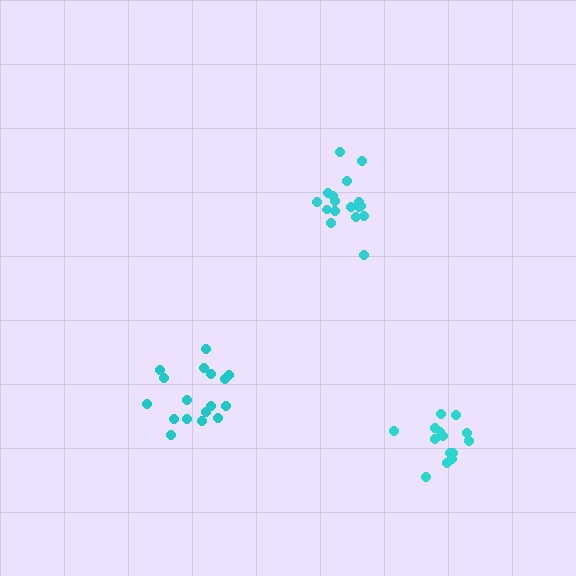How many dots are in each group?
Group 1: 17 dots, Group 2: 17 dots, Group 3: 14 dots (48 total).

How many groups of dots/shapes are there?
There are 3 groups.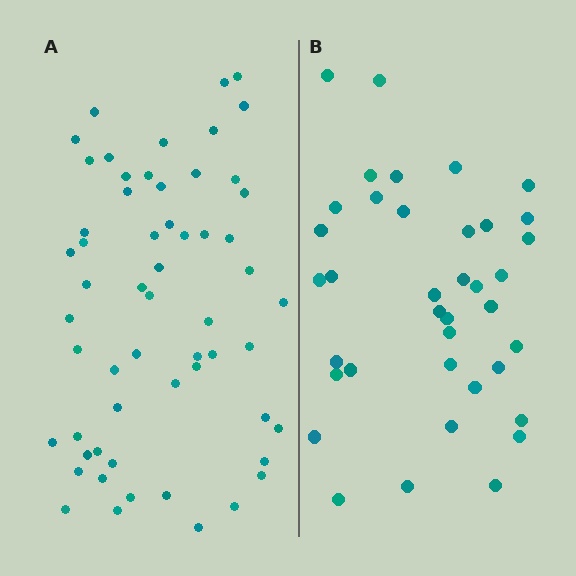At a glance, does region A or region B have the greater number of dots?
Region A (the left region) has more dots.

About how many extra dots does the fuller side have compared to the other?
Region A has approximately 20 more dots than region B.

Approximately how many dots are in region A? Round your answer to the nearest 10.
About 60 dots. (The exact count is 58, which rounds to 60.)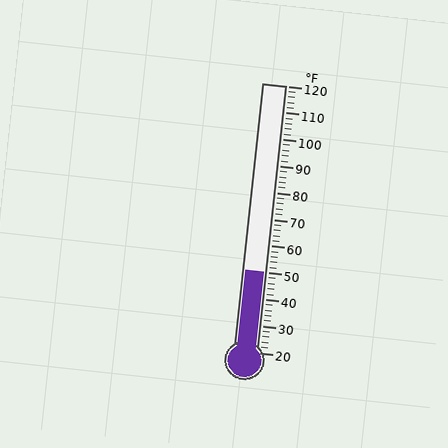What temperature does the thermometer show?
The thermometer shows approximately 50°F.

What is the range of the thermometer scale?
The thermometer scale ranges from 20°F to 120°F.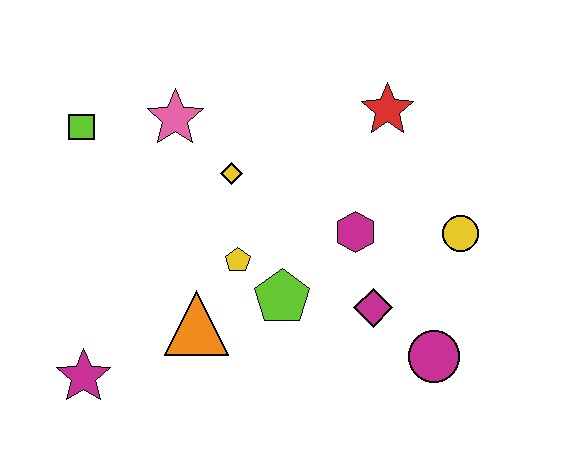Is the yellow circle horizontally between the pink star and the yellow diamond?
No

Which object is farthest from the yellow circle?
The magenta star is farthest from the yellow circle.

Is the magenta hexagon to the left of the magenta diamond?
Yes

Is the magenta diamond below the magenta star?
No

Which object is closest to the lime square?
The pink star is closest to the lime square.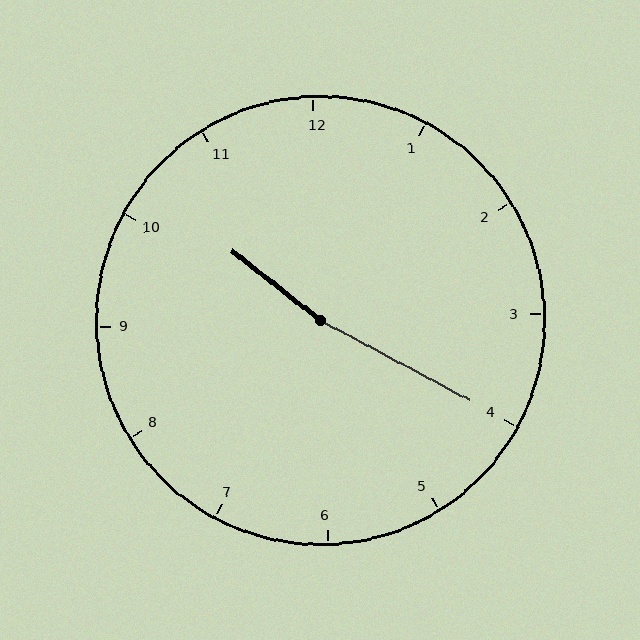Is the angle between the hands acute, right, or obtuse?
It is obtuse.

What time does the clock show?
10:20.